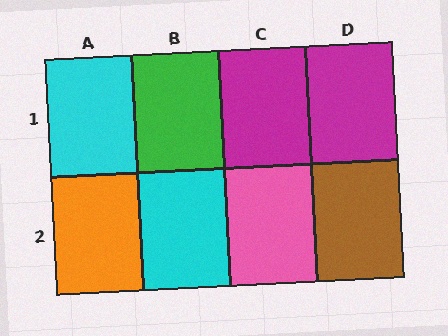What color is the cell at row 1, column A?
Cyan.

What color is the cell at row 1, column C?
Magenta.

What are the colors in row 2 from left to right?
Orange, cyan, pink, brown.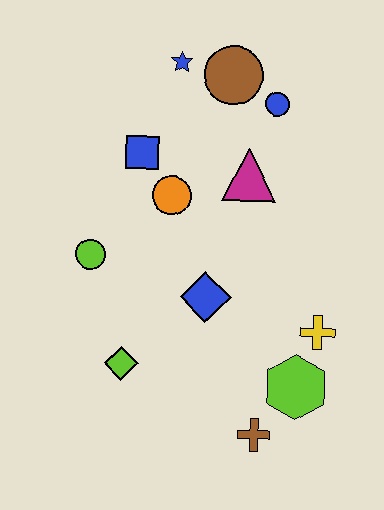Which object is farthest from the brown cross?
The blue star is farthest from the brown cross.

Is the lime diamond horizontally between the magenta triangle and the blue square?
No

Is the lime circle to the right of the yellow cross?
No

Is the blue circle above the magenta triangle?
Yes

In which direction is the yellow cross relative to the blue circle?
The yellow cross is below the blue circle.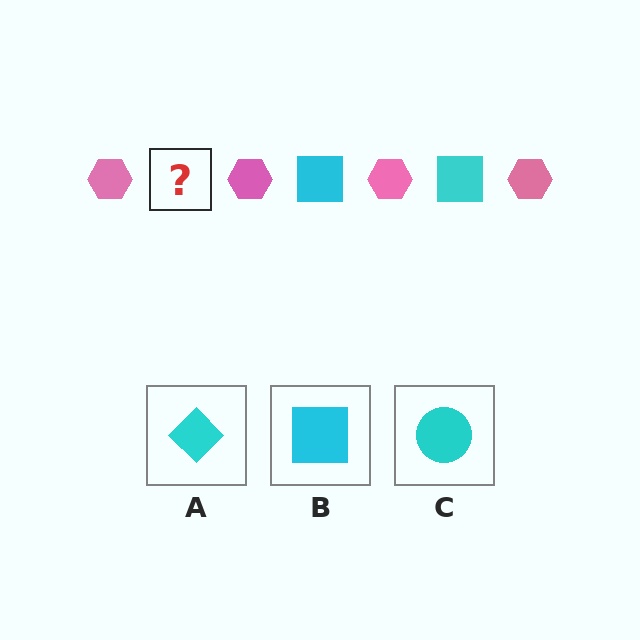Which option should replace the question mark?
Option B.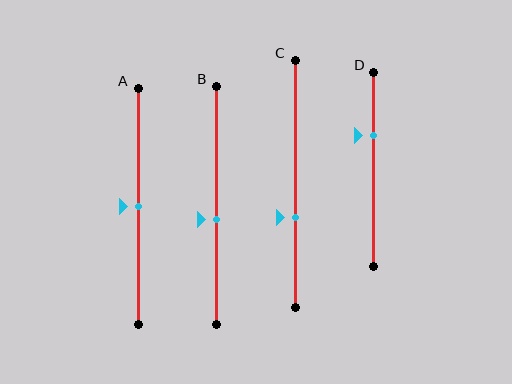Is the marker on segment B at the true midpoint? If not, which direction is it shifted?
No, the marker on segment B is shifted downward by about 6% of the segment length.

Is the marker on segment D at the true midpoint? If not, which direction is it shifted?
No, the marker on segment D is shifted upward by about 18% of the segment length.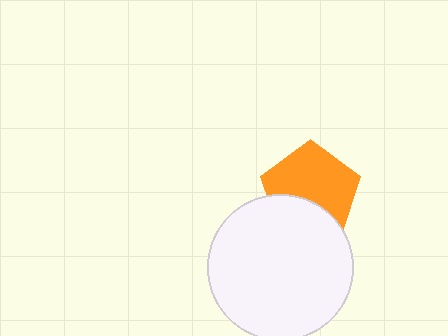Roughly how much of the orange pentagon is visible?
Most of it is visible (roughly 66%).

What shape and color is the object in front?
The object in front is a white circle.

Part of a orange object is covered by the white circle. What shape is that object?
It is a pentagon.